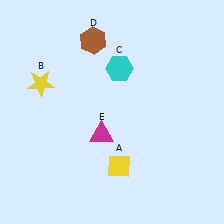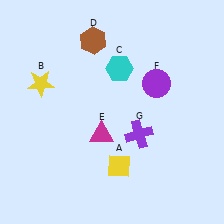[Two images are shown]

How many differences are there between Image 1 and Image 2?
There are 2 differences between the two images.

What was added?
A purple circle (F), a purple cross (G) were added in Image 2.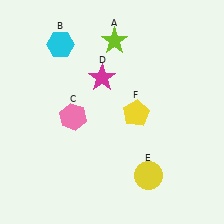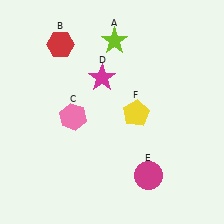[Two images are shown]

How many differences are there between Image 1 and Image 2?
There are 2 differences between the two images.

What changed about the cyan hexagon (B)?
In Image 1, B is cyan. In Image 2, it changed to red.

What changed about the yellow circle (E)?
In Image 1, E is yellow. In Image 2, it changed to magenta.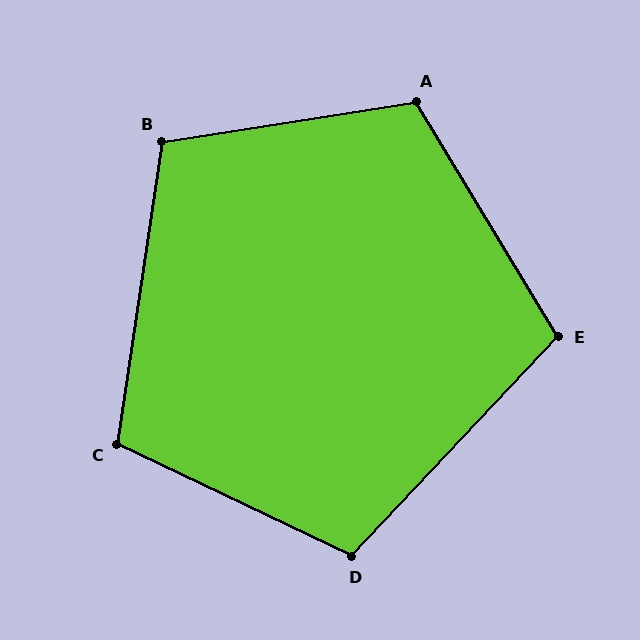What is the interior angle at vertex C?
Approximately 107 degrees (obtuse).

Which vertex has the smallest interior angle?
E, at approximately 106 degrees.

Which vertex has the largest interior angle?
A, at approximately 112 degrees.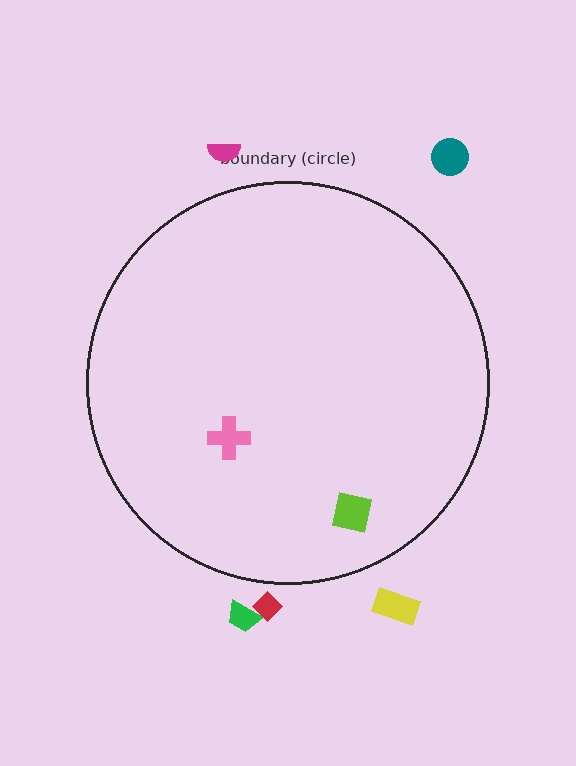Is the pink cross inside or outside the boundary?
Inside.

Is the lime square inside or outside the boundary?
Inside.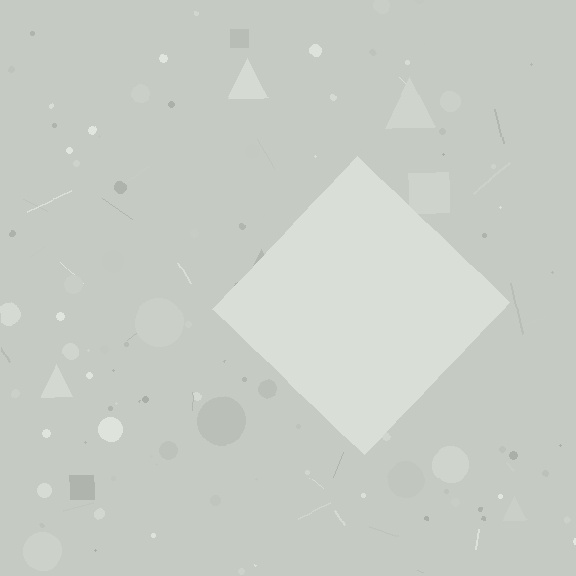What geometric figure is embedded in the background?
A diamond is embedded in the background.